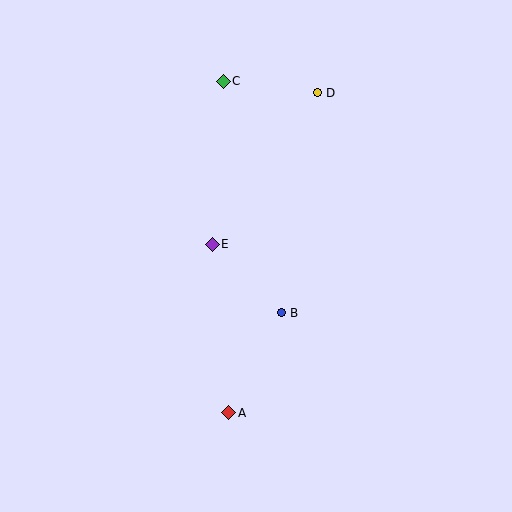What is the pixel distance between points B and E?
The distance between B and E is 97 pixels.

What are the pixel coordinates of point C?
Point C is at (223, 81).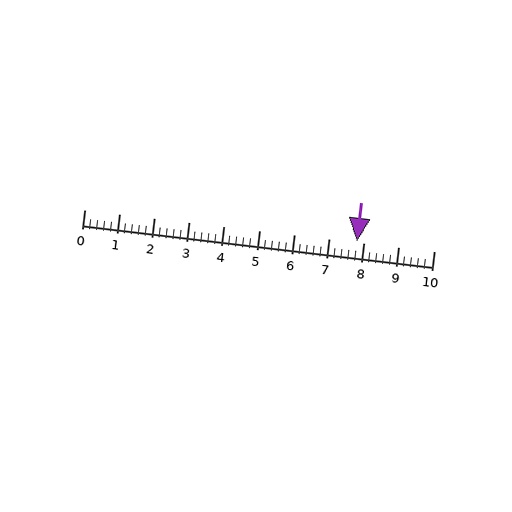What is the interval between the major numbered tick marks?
The major tick marks are spaced 1 units apart.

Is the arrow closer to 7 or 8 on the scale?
The arrow is closer to 8.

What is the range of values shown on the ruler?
The ruler shows values from 0 to 10.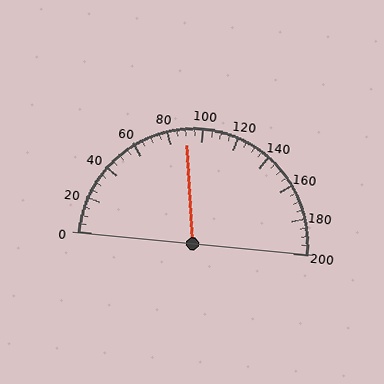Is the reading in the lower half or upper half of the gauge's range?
The reading is in the lower half of the range (0 to 200).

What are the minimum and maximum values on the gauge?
The gauge ranges from 0 to 200.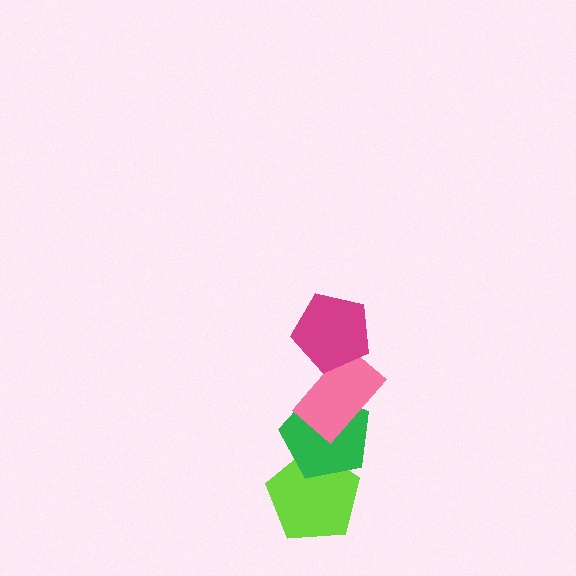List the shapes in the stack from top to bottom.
From top to bottom: the magenta pentagon, the pink rectangle, the green pentagon, the lime pentagon.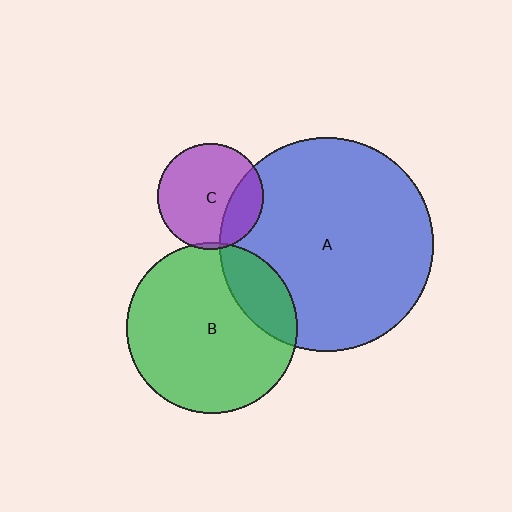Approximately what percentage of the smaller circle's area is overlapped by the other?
Approximately 5%.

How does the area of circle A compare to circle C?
Approximately 4.1 times.